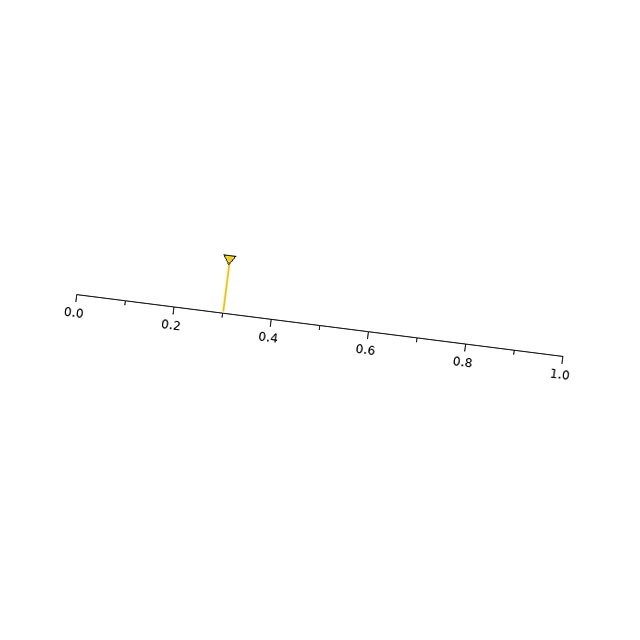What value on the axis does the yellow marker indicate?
The marker indicates approximately 0.3.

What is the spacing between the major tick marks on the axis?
The major ticks are spaced 0.2 apart.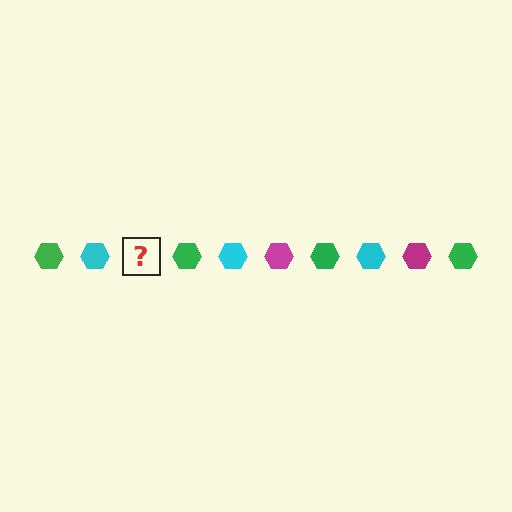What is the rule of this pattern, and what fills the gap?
The rule is that the pattern cycles through green, cyan, magenta hexagons. The gap should be filled with a magenta hexagon.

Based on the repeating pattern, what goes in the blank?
The blank should be a magenta hexagon.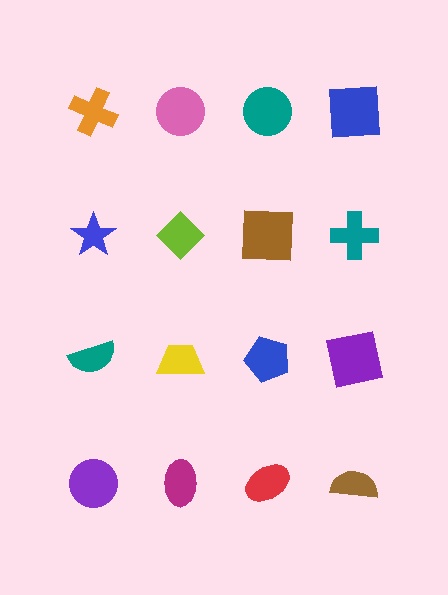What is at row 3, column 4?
A purple square.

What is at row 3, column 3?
A blue pentagon.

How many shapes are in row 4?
4 shapes.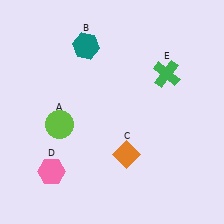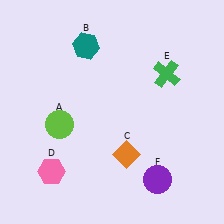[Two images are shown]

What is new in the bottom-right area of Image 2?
A purple circle (F) was added in the bottom-right area of Image 2.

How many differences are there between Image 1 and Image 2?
There is 1 difference between the two images.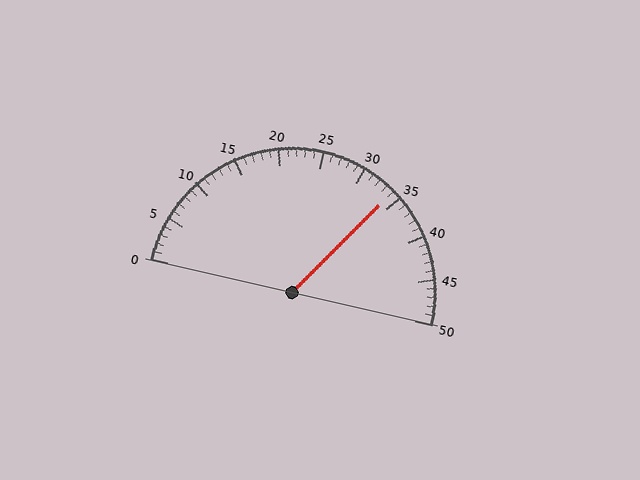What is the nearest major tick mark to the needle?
The nearest major tick mark is 35.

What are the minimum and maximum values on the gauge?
The gauge ranges from 0 to 50.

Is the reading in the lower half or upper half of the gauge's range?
The reading is in the upper half of the range (0 to 50).